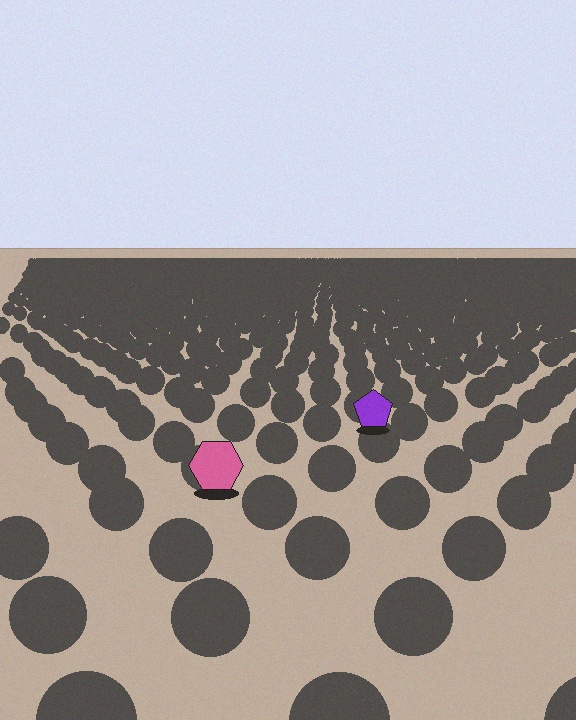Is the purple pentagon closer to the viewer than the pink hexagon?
No. The pink hexagon is closer — you can tell from the texture gradient: the ground texture is coarser near it.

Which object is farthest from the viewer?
The purple pentagon is farthest from the viewer. It appears smaller and the ground texture around it is denser.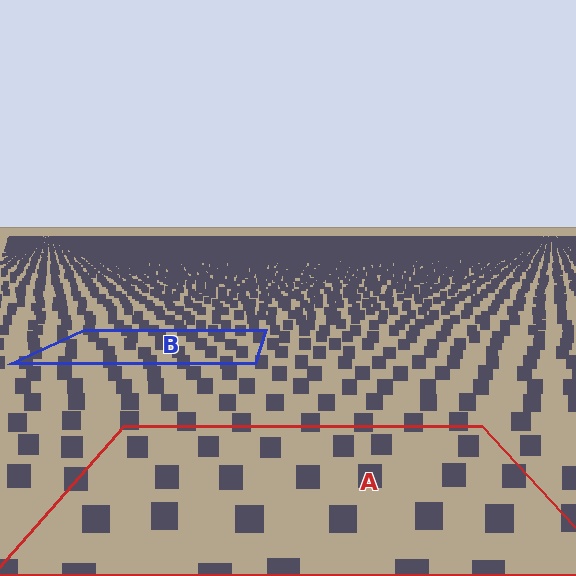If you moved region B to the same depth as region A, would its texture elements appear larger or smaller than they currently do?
They would appear larger. At a closer depth, the same texture elements are projected at a bigger on-screen size.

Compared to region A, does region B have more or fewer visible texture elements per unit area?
Region B has more texture elements per unit area — they are packed more densely because it is farther away.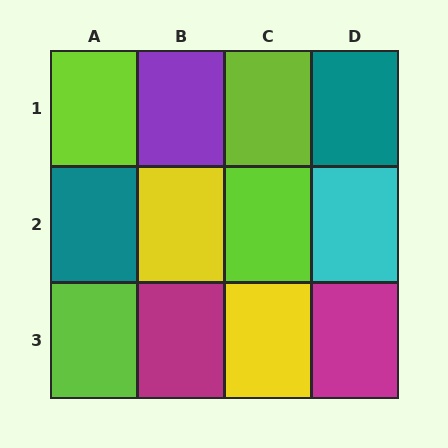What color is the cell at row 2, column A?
Teal.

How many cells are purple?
1 cell is purple.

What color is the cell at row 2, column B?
Yellow.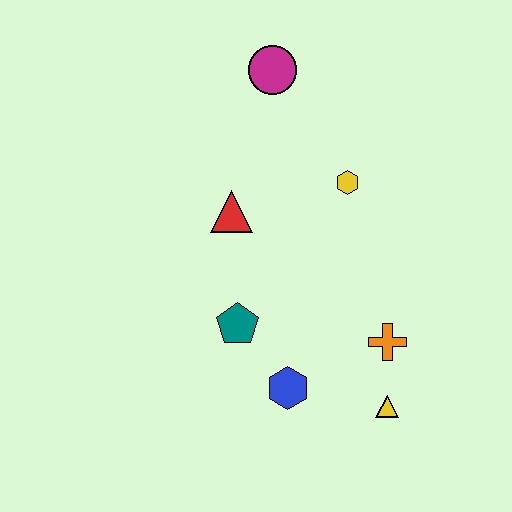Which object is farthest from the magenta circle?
The yellow triangle is farthest from the magenta circle.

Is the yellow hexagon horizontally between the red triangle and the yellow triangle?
Yes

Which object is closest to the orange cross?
The yellow triangle is closest to the orange cross.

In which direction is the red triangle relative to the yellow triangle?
The red triangle is above the yellow triangle.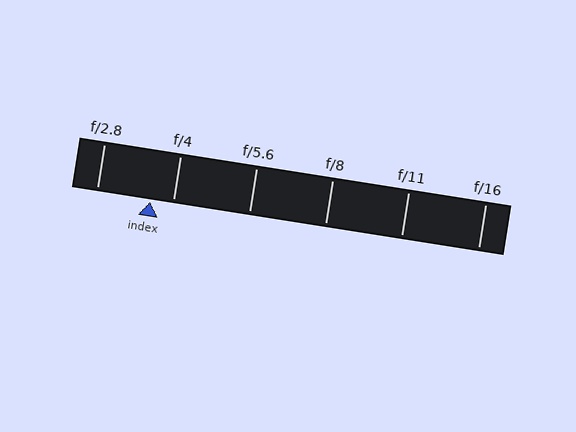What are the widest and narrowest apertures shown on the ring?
The widest aperture shown is f/2.8 and the narrowest is f/16.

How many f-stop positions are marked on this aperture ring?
There are 6 f-stop positions marked.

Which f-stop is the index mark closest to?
The index mark is closest to f/4.